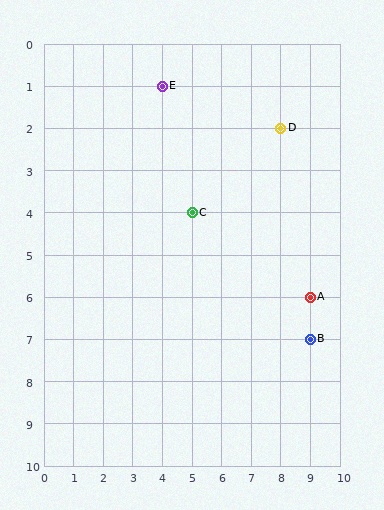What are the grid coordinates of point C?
Point C is at grid coordinates (5, 4).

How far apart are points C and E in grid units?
Points C and E are 1 column and 3 rows apart (about 3.2 grid units diagonally).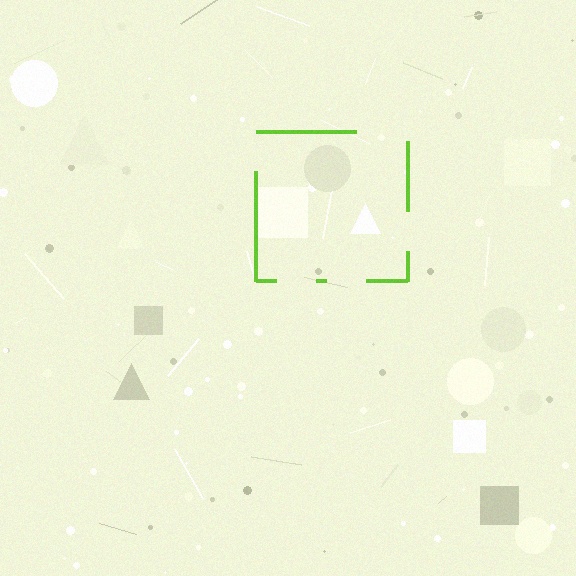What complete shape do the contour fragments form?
The contour fragments form a square.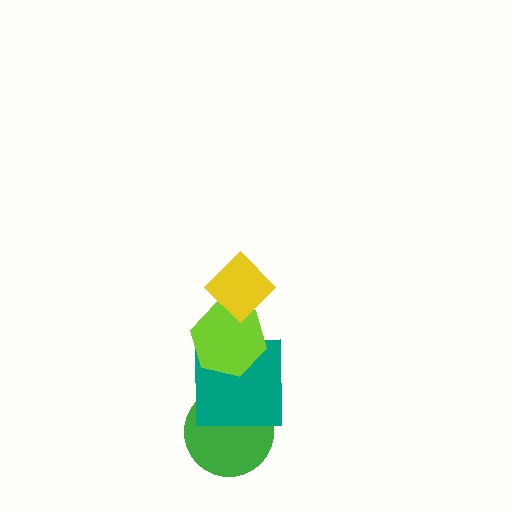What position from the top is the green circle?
The green circle is 4th from the top.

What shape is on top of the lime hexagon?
The yellow diamond is on top of the lime hexagon.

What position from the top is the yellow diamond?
The yellow diamond is 1st from the top.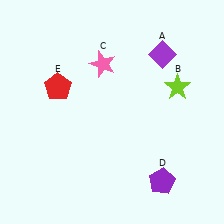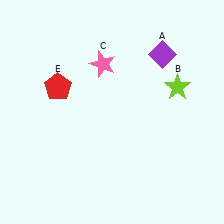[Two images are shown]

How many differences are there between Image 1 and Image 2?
There is 1 difference between the two images.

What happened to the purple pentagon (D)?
The purple pentagon (D) was removed in Image 2. It was in the bottom-right area of Image 1.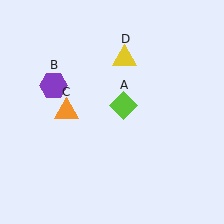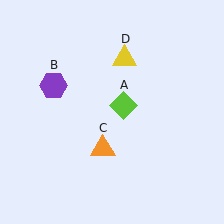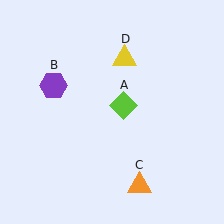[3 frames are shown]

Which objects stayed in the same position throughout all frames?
Lime diamond (object A) and purple hexagon (object B) and yellow triangle (object D) remained stationary.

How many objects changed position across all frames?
1 object changed position: orange triangle (object C).